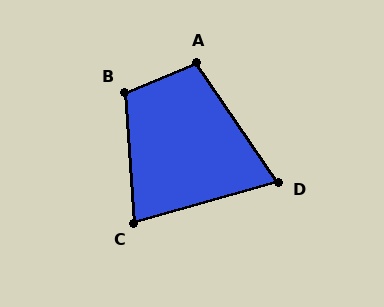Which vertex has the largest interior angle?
B, at approximately 109 degrees.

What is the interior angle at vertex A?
Approximately 102 degrees (obtuse).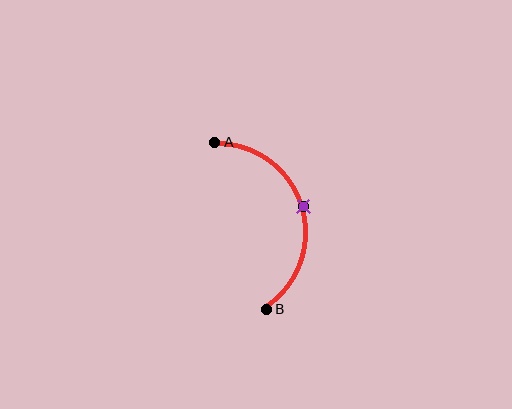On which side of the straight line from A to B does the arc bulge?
The arc bulges to the right of the straight line connecting A and B.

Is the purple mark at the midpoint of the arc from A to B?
Yes. The purple mark lies on the arc at equal arc-length from both A and B — it is the arc midpoint.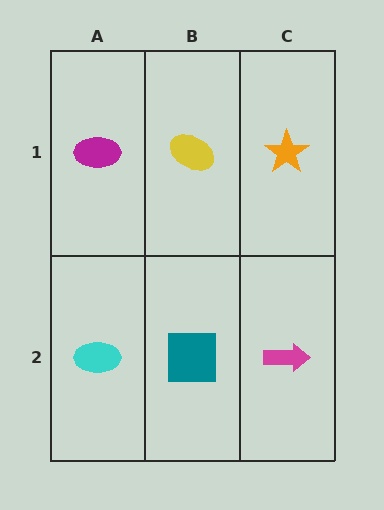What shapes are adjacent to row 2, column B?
A yellow ellipse (row 1, column B), a cyan ellipse (row 2, column A), a magenta arrow (row 2, column C).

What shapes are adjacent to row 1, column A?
A cyan ellipse (row 2, column A), a yellow ellipse (row 1, column B).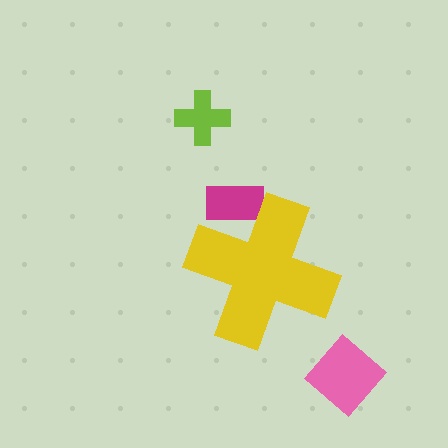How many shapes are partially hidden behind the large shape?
1 shape is partially hidden.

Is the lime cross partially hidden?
No, the lime cross is fully visible.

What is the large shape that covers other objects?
A yellow cross.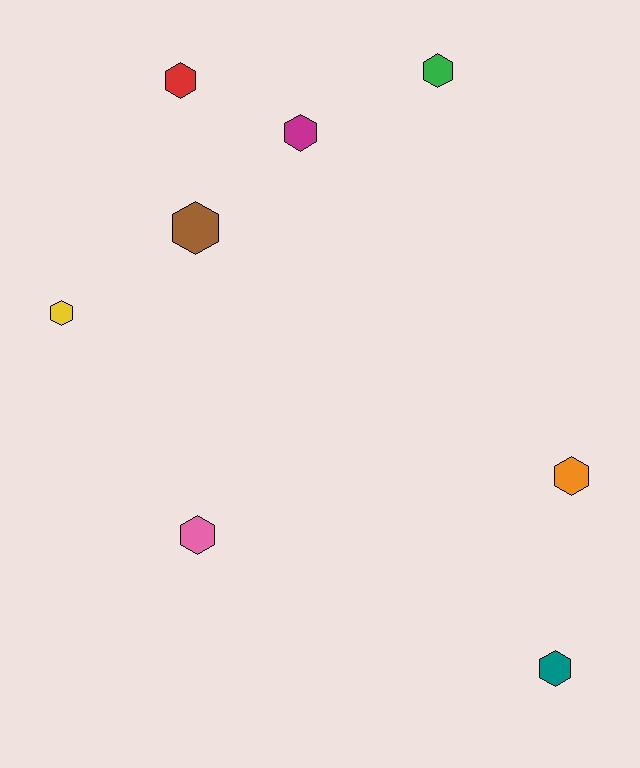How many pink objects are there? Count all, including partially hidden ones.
There is 1 pink object.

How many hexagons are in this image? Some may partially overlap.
There are 8 hexagons.